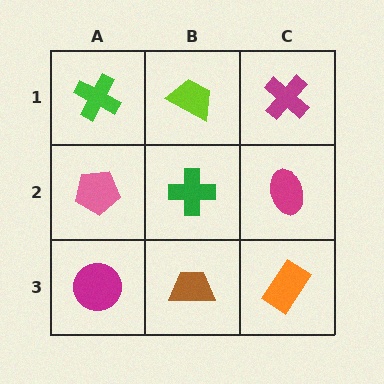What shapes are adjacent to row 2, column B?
A lime trapezoid (row 1, column B), a brown trapezoid (row 3, column B), a pink pentagon (row 2, column A), a magenta ellipse (row 2, column C).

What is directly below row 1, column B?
A green cross.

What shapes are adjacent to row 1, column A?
A pink pentagon (row 2, column A), a lime trapezoid (row 1, column B).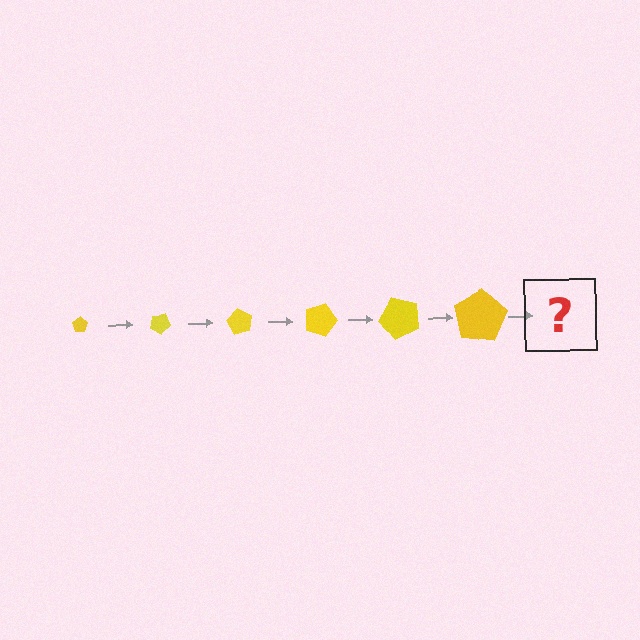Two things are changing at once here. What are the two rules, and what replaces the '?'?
The two rules are that the pentagon grows larger each step and it rotates 30 degrees each step. The '?' should be a pentagon, larger than the previous one and rotated 180 degrees from the start.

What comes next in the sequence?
The next element should be a pentagon, larger than the previous one and rotated 180 degrees from the start.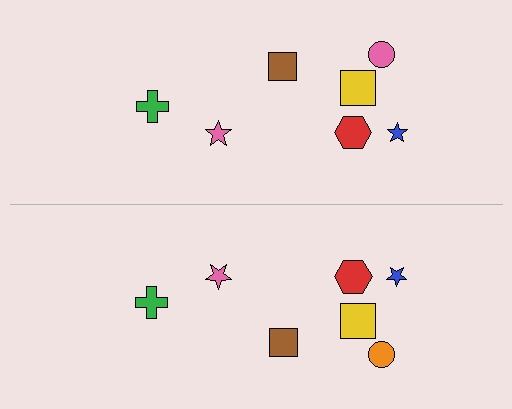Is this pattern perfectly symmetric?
No, the pattern is not perfectly symmetric. The orange circle on the bottom side breaks the symmetry — its mirror counterpart is pink.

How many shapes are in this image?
There are 14 shapes in this image.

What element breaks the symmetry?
The orange circle on the bottom side breaks the symmetry — its mirror counterpart is pink.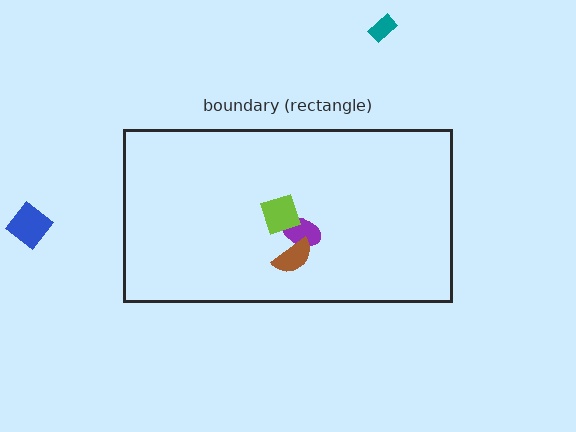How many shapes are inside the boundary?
3 inside, 2 outside.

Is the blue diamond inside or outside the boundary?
Outside.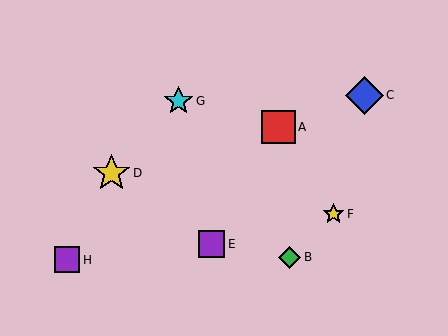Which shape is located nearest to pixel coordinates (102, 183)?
The yellow star (labeled D) at (111, 173) is nearest to that location.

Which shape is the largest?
The yellow star (labeled D) is the largest.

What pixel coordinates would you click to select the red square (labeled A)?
Click at (278, 127) to select the red square A.